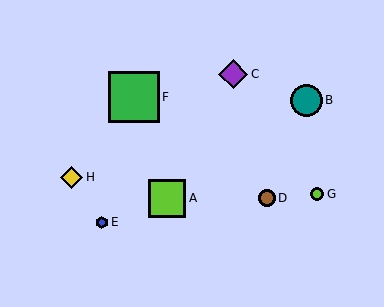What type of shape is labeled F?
Shape F is a green square.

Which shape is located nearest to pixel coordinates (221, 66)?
The purple diamond (labeled C) at (233, 74) is nearest to that location.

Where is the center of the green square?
The center of the green square is at (134, 97).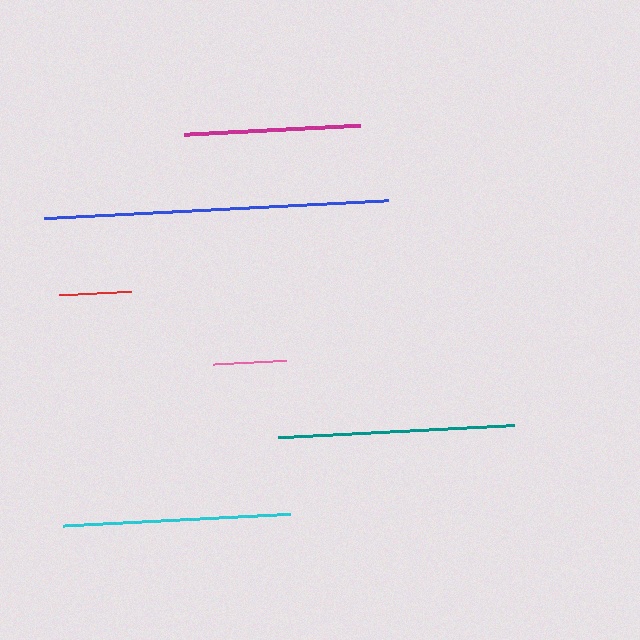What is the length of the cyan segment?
The cyan segment is approximately 227 pixels long.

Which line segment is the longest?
The blue line is the longest at approximately 345 pixels.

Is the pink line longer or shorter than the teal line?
The teal line is longer than the pink line.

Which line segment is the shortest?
The red line is the shortest at approximately 71 pixels.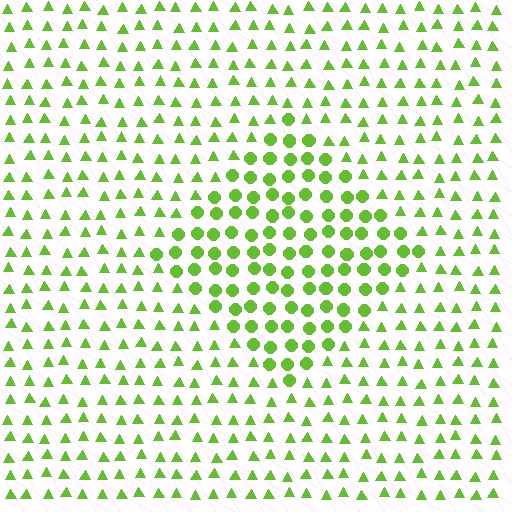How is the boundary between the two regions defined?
The boundary is defined by a change in element shape: circles inside vs. triangles outside. All elements share the same color and spacing.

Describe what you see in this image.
The image is filled with small lime elements arranged in a uniform grid. A diamond-shaped region contains circles, while the surrounding area contains triangles. The boundary is defined purely by the change in element shape.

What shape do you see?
I see a diamond.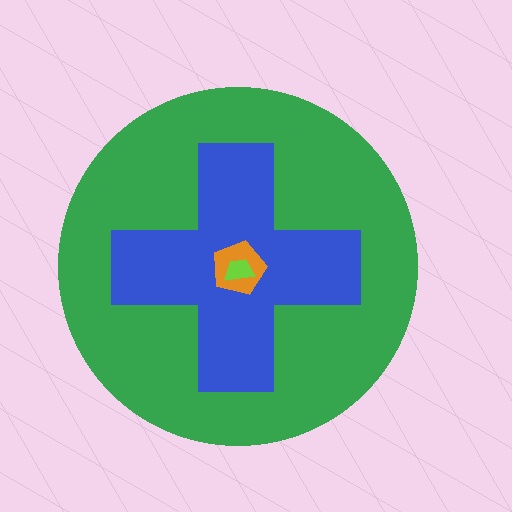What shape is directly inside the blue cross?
The orange pentagon.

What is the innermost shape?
The lime trapezoid.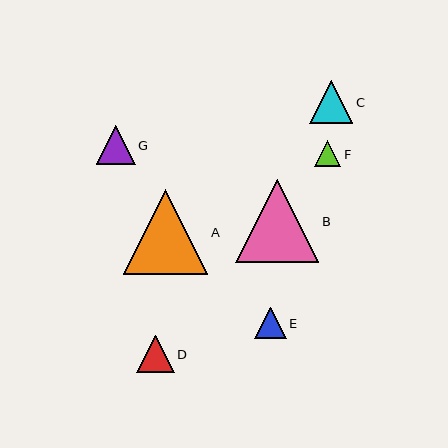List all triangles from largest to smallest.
From largest to smallest: A, B, C, G, D, E, F.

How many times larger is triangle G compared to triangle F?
Triangle G is approximately 1.5 times the size of triangle F.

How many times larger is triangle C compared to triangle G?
Triangle C is approximately 1.1 times the size of triangle G.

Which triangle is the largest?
Triangle A is the largest with a size of approximately 84 pixels.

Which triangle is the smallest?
Triangle F is the smallest with a size of approximately 26 pixels.